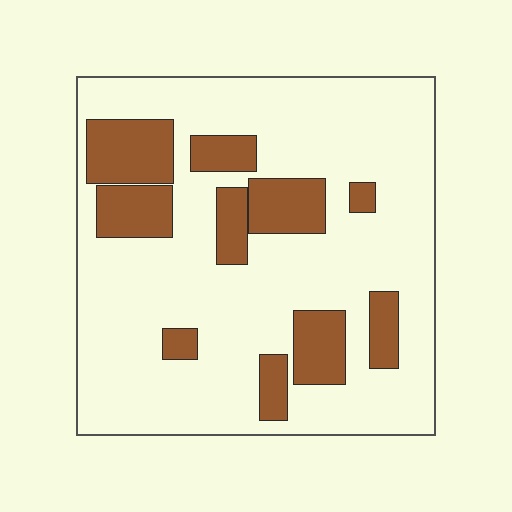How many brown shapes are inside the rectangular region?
10.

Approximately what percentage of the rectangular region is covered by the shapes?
Approximately 25%.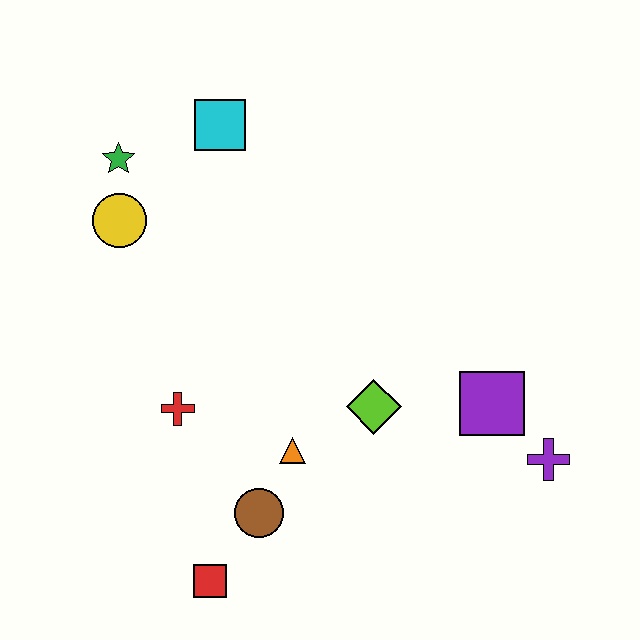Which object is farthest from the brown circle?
The cyan square is farthest from the brown circle.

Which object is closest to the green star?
The yellow circle is closest to the green star.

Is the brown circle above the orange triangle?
No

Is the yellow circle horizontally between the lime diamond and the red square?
No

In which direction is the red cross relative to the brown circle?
The red cross is above the brown circle.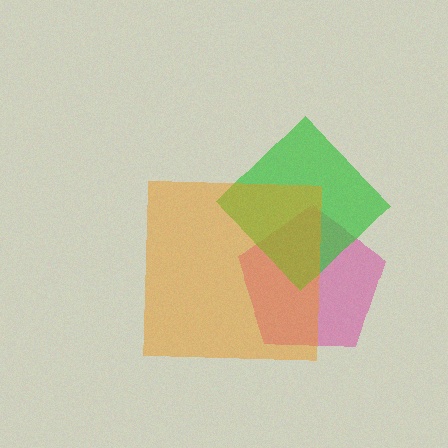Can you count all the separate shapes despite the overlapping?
Yes, there are 3 separate shapes.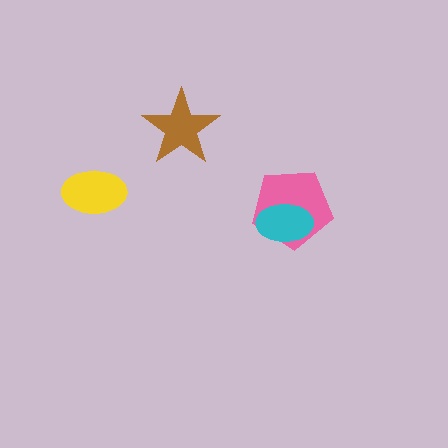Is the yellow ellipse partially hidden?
No, no other shape covers it.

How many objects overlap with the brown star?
0 objects overlap with the brown star.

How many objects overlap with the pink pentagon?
1 object overlaps with the pink pentagon.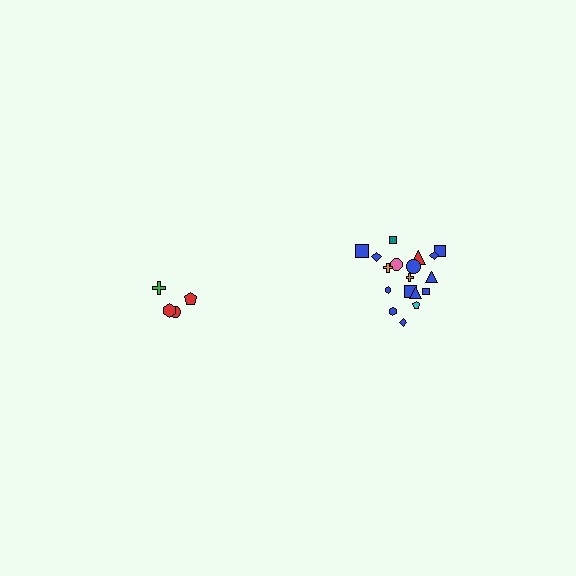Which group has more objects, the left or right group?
The right group.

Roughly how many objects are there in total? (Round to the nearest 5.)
Roughly 20 objects in total.